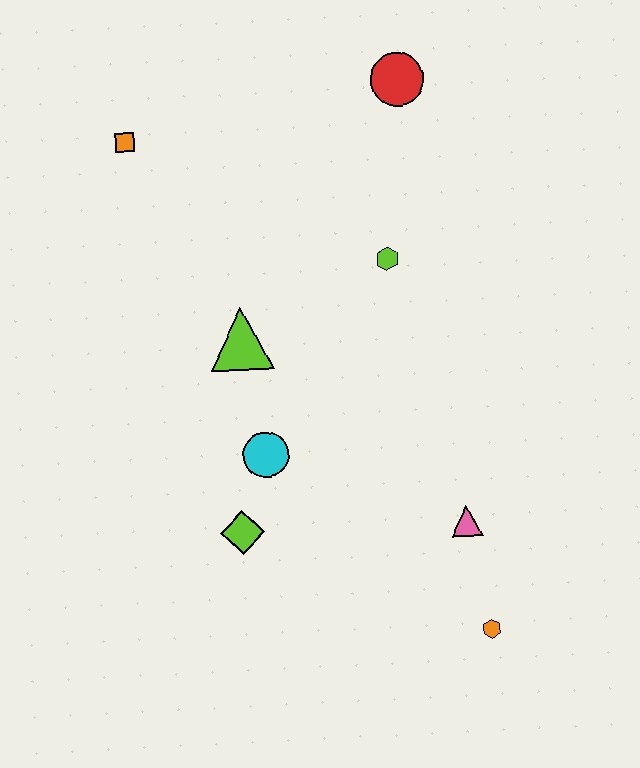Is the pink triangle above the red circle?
No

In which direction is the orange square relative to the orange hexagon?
The orange square is above the orange hexagon.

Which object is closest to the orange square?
The lime triangle is closest to the orange square.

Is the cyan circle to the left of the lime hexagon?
Yes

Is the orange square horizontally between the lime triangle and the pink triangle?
No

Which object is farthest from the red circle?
The orange hexagon is farthest from the red circle.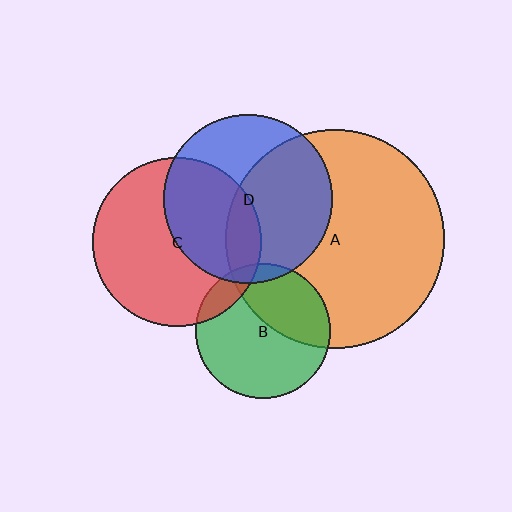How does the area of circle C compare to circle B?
Approximately 1.6 times.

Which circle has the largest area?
Circle A (orange).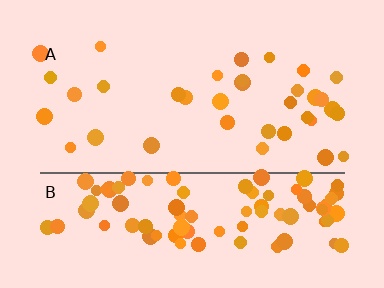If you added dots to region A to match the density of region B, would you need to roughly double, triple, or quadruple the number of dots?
Approximately triple.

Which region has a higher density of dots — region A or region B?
B (the bottom).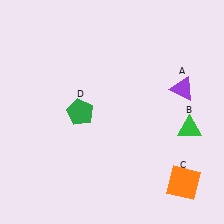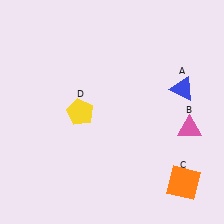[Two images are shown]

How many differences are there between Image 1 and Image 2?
There are 3 differences between the two images.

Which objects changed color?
A changed from purple to blue. B changed from green to pink. D changed from green to yellow.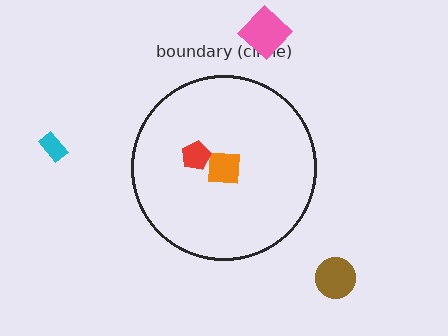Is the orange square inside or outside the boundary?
Inside.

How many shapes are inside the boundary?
2 inside, 3 outside.